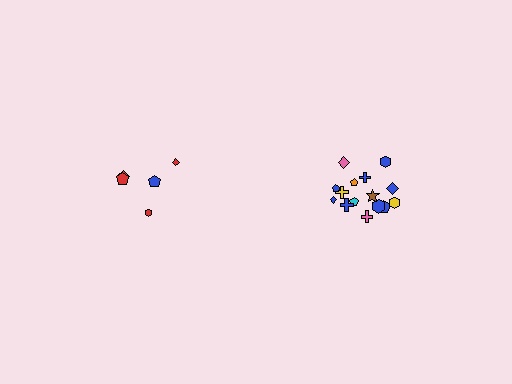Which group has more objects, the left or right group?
The right group.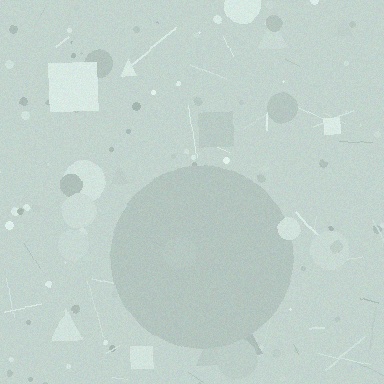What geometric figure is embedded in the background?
A circle is embedded in the background.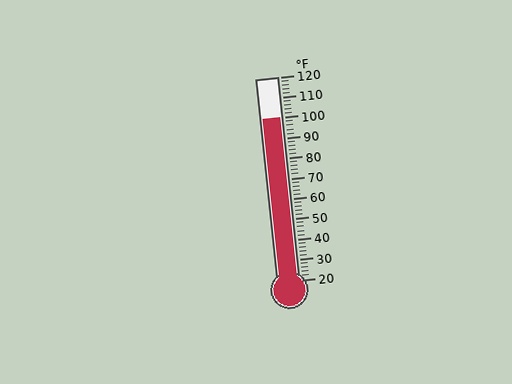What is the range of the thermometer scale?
The thermometer scale ranges from 20°F to 120°F.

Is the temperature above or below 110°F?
The temperature is below 110°F.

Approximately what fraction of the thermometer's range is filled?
The thermometer is filled to approximately 80% of its range.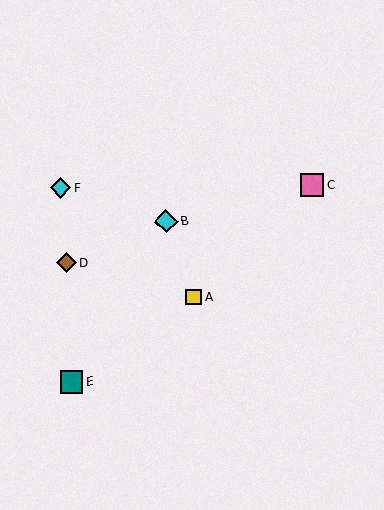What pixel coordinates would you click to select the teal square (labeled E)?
Click at (71, 381) to select the teal square E.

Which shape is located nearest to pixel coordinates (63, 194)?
The cyan diamond (labeled F) at (61, 188) is nearest to that location.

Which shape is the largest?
The cyan diamond (labeled B) is the largest.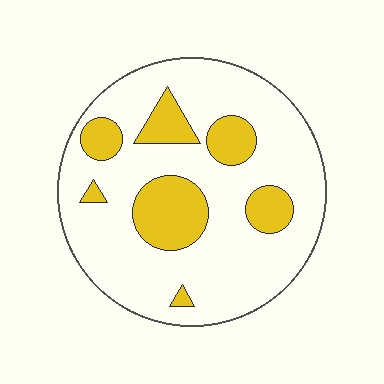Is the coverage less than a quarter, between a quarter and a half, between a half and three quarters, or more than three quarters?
Less than a quarter.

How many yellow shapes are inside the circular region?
7.